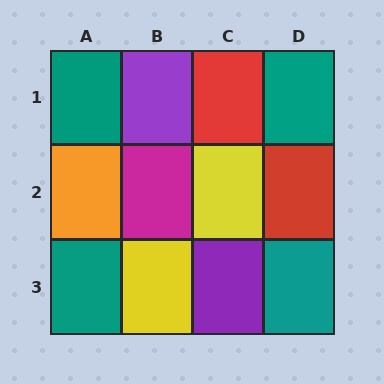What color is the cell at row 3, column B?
Yellow.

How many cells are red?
2 cells are red.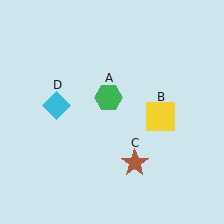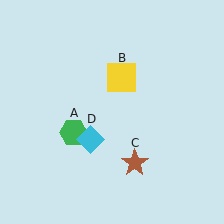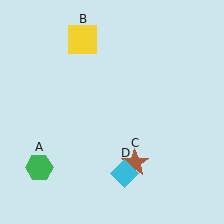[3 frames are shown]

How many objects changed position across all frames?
3 objects changed position: green hexagon (object A), yellow square (object B), cyan diamond (object D).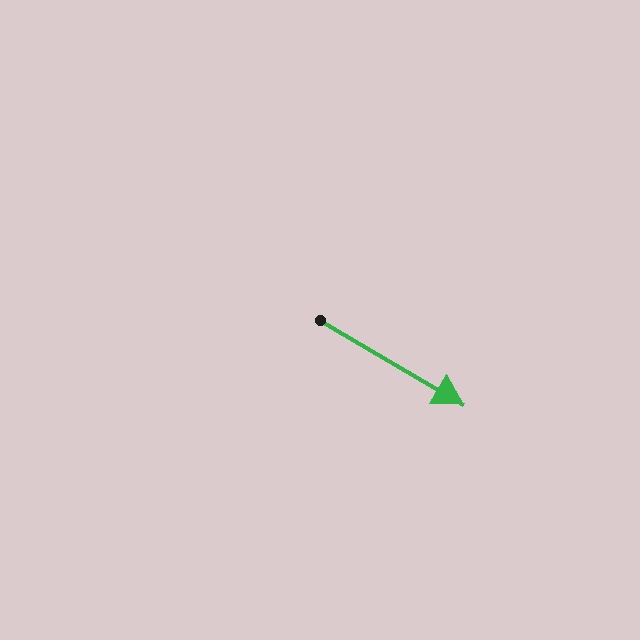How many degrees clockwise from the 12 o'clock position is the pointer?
Approximately 120 degrees.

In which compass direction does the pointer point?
Southeast.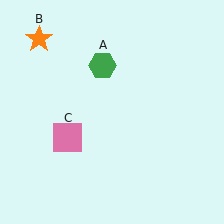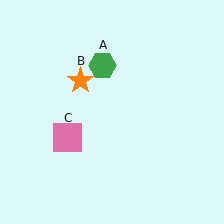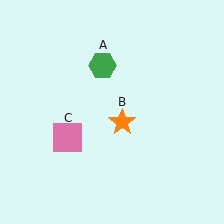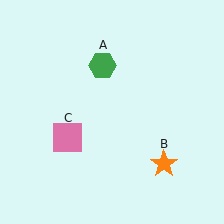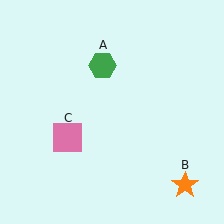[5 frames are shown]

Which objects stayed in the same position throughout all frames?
Green hexagon (object A) and pink square (object C) remained stationary.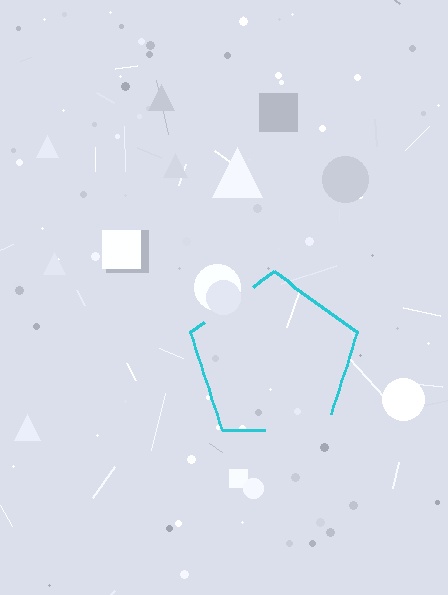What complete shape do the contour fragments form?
The contour fragments form a pentagon.